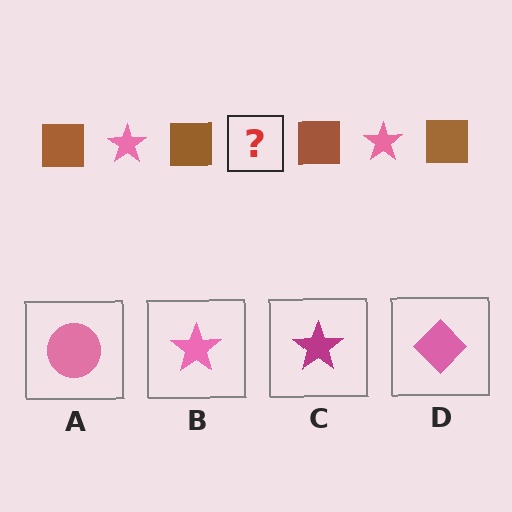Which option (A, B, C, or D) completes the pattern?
B.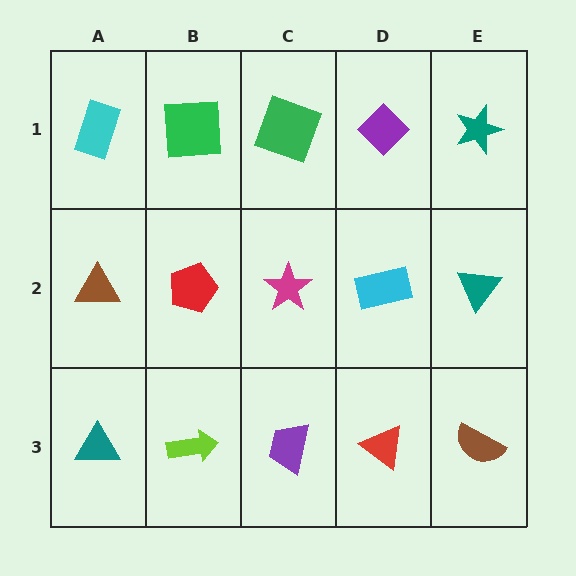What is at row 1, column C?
A green square.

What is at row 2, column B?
A red pentagon.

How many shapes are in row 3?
5 shapes.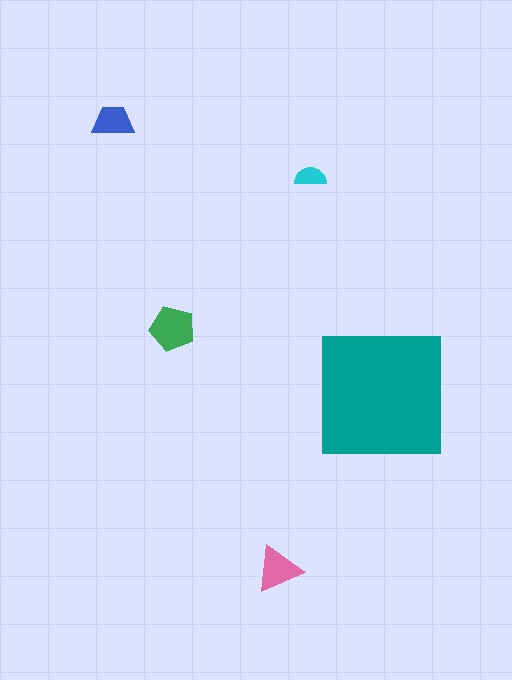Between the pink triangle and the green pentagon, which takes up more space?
The green pentagon.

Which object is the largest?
The teal square.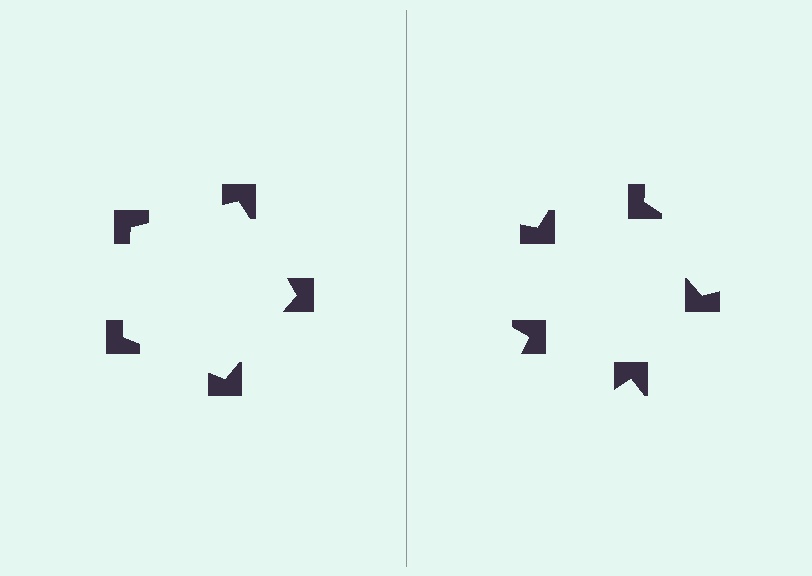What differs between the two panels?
The notched squares are positioned identically on both sides; only the wedge orientations differ. On the left they align to a pentagon; on the right they are misaligned.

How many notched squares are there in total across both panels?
10 — 5 on each side.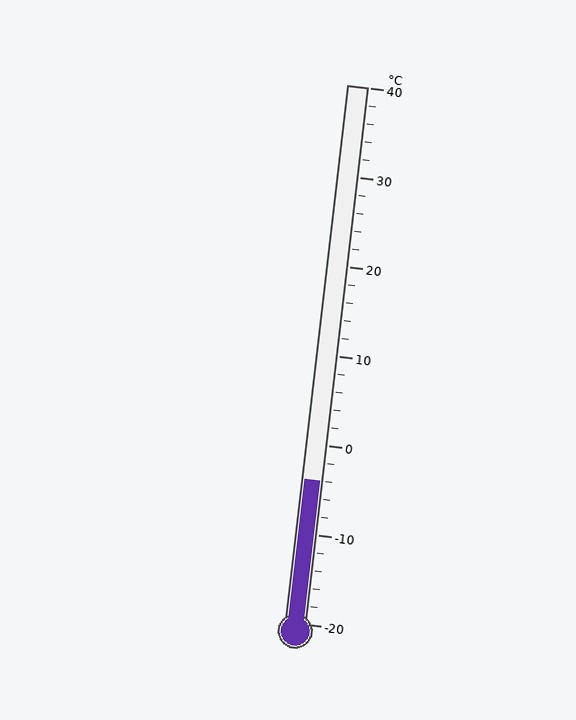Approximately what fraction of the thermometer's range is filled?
The thermometer is filled to approximately 25% of its range.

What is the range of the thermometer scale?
The thermometer scale ranges from -20°C to 40°C.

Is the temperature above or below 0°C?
The temperature is below 0°C.